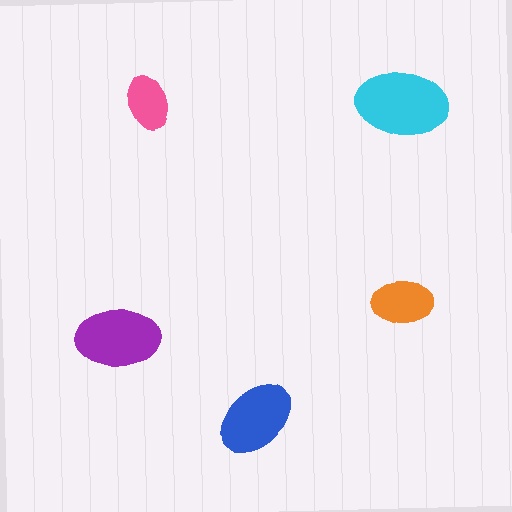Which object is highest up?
The pink ellipse is topmost.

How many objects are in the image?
There are 5 objects in the image.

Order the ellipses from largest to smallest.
the cyan one, the purple one, the blue one, the orange one, the pink one.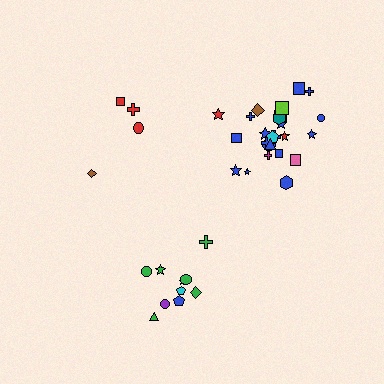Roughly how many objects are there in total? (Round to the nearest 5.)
Roughly 40 objects in total.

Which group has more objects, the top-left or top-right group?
The top-right group.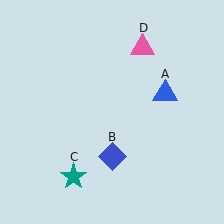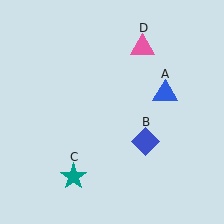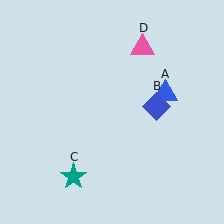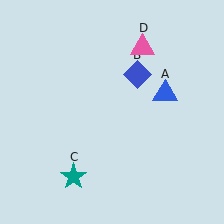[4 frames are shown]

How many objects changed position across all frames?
1 object changed position: blue diamond (object B).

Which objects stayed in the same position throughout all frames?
Blue triangle (object A) and teal star (object C) and pink triangle (object D) remained stationary.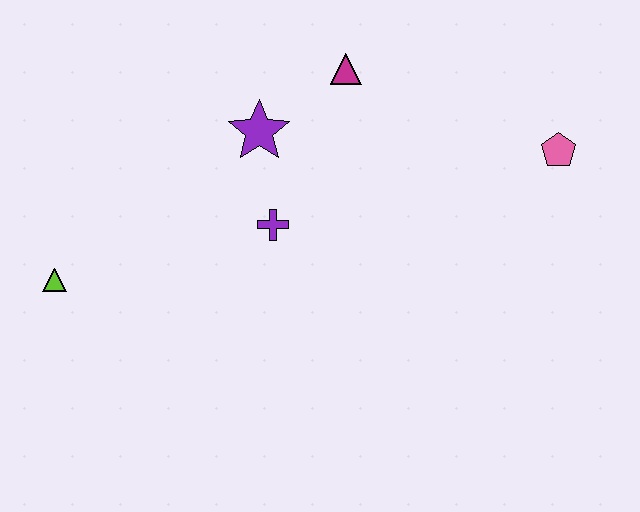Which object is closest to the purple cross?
The purple star is closest to the purple cross.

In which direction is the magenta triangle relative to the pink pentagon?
The magenta triangle is to the left of the pink pentagon.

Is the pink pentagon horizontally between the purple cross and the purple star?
No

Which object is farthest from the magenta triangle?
The lime triangle is farthest from the magenta triangle.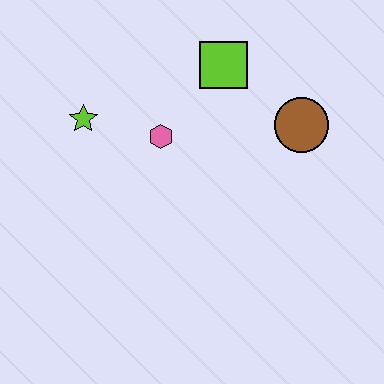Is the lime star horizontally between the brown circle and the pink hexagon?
No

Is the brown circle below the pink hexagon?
No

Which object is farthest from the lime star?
The brown circle is farthest from the lime star.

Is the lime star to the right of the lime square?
No